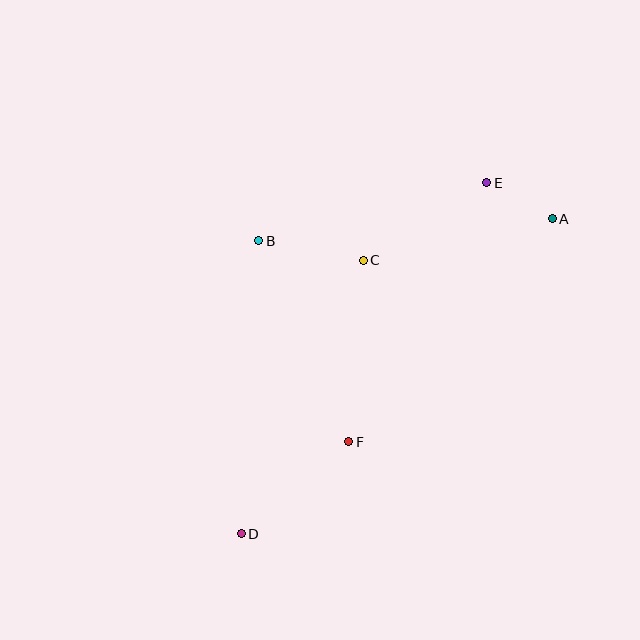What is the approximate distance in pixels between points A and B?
The distance between A and B is approximately 295 pixels.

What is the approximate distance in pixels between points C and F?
The distance between C and F is approximately 182 pixels.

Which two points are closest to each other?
Points A and E are closest to each other.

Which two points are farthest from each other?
Points A and D are farthest from each other.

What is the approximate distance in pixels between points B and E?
The distance between B and E is approximately 235 pixels.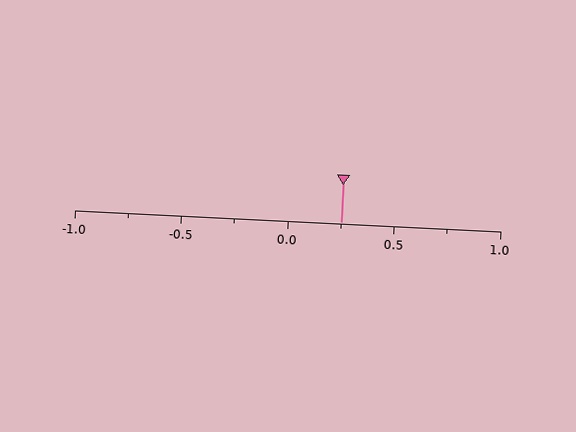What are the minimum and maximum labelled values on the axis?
The axis runs from -1.0 to 1.0.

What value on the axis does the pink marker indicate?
The marker indicates approximately 0.25.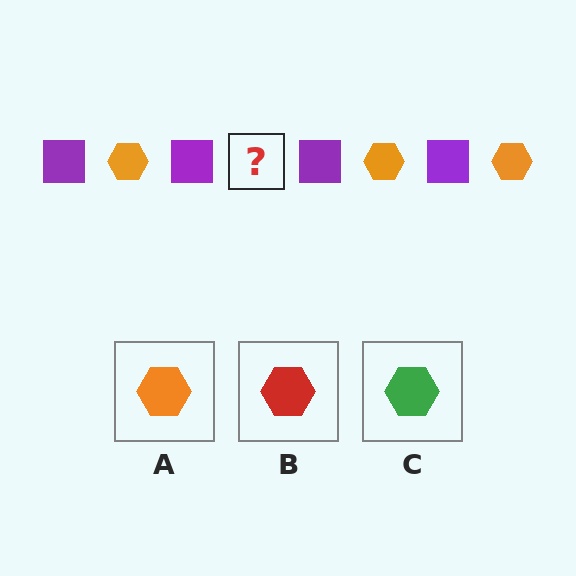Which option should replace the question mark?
Option A.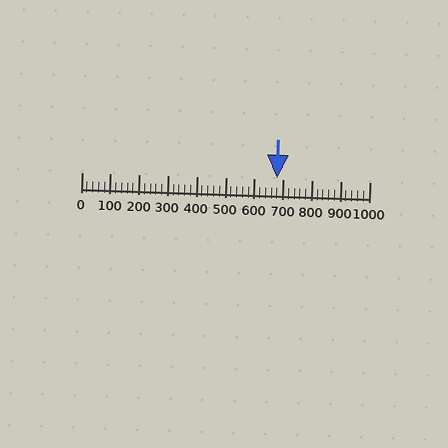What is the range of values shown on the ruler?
The ruler shows values from 0 to 1000.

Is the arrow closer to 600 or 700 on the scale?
The arrow is closer to 700.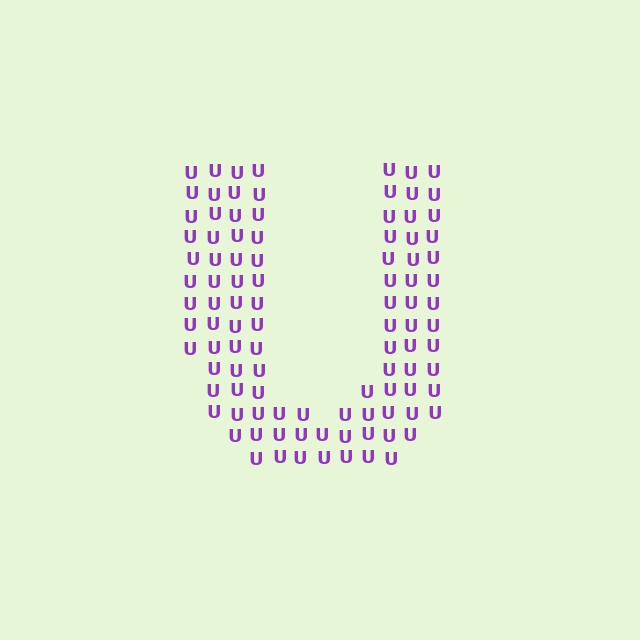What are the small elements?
The small elements are letter U's.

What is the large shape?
The large shape is the letter U.